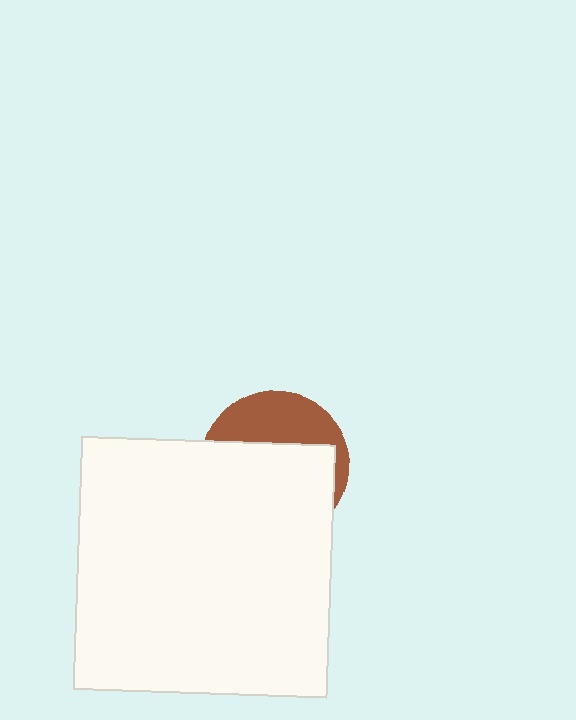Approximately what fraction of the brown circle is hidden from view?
Roughly 64% of the brown circle is hidden behind the white square.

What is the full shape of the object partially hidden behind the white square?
The partially hidden object is a brown circle.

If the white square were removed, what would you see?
You would see the complete brown circle.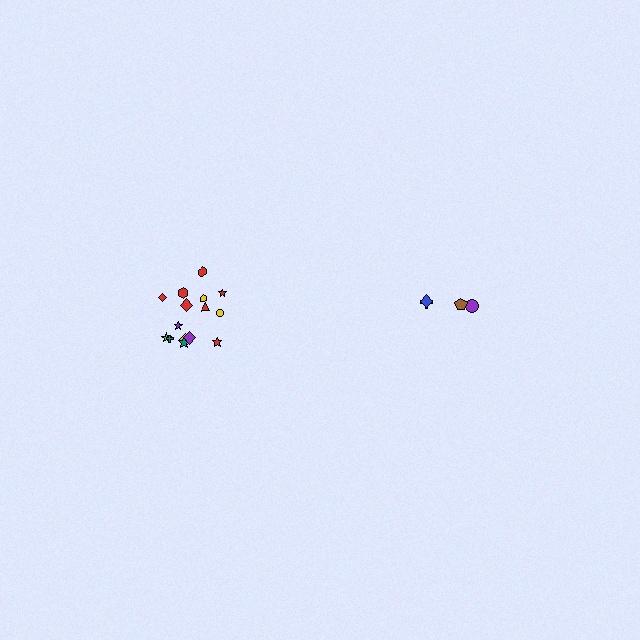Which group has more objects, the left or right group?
The left group.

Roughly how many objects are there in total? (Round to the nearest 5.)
Roughly 20 objects in total.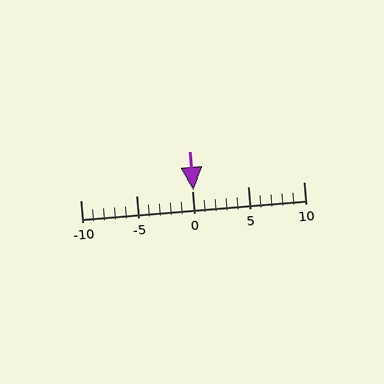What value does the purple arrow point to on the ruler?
The purple arrow points to approximately 0.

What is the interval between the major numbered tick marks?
The major tick marks are spaced 5 units apart.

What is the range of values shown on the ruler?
The ruler shows values from -10 to 10.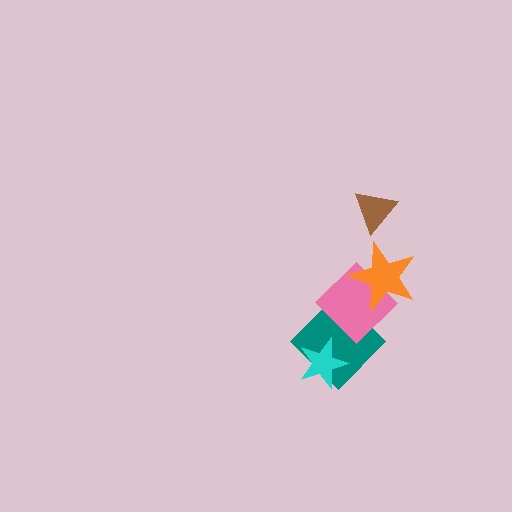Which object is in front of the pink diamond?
The orange star is in front of the pink diamond.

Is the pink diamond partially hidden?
Yes, it is partially covered by another shape.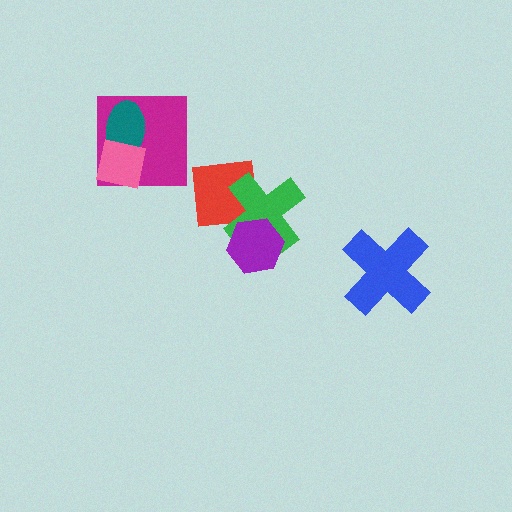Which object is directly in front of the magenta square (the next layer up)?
The teal ellipse is directly in front of the magenta square.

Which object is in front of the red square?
The green cross is in front of the red square.